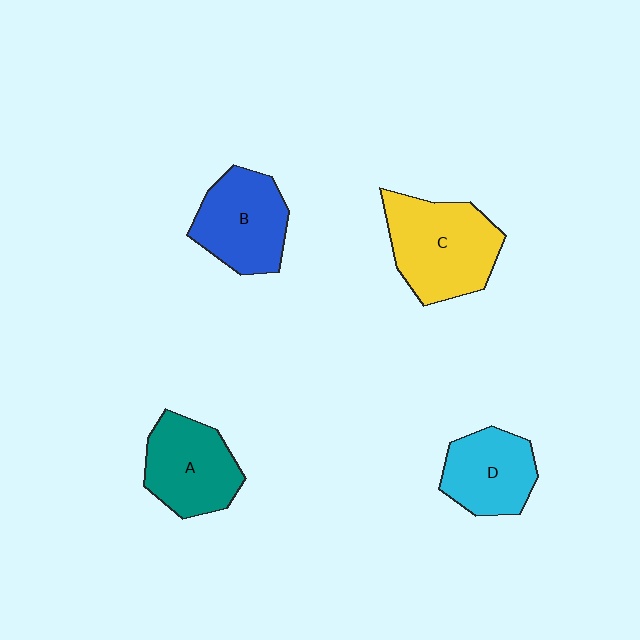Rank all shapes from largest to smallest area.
From largest to smallest: C (yellow), B (blue), A (teal), D (cyan).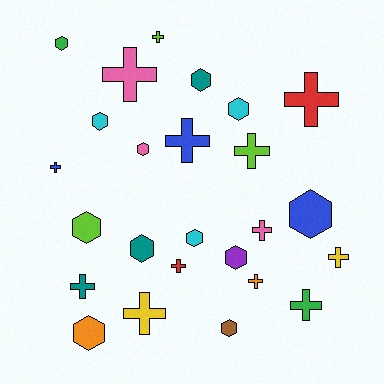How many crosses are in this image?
There are 13 crosses.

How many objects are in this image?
There are 25 objects.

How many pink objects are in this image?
There are 3 pink objects.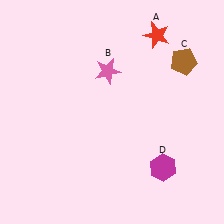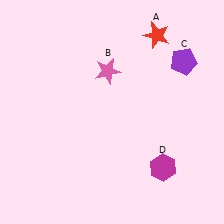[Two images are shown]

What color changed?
The pentagon (C) changed from brown in Image 1 to purple in Image 2.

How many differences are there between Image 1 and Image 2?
There is 1 difference between the two images.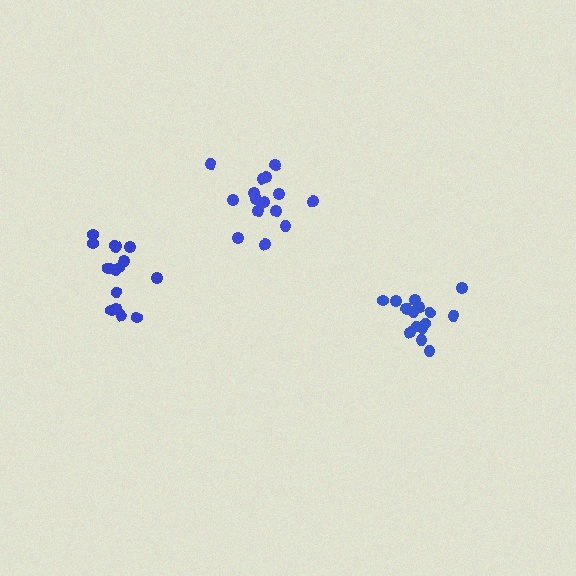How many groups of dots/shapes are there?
There are 3 groups.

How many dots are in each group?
Group 1: 16 dots, Group 2: 15 dots, Group 3: 15 dots (46 total).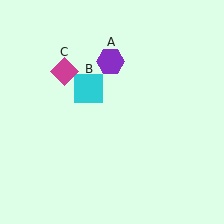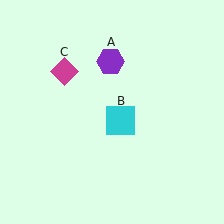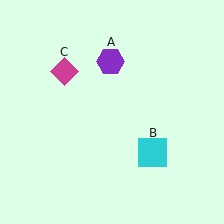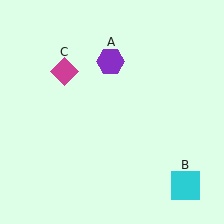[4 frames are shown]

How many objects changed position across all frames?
1 object changed position: cyan square (object B).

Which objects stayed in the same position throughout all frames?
Purple hexagon (object A) and magenta diamond (object C) remained stationary.